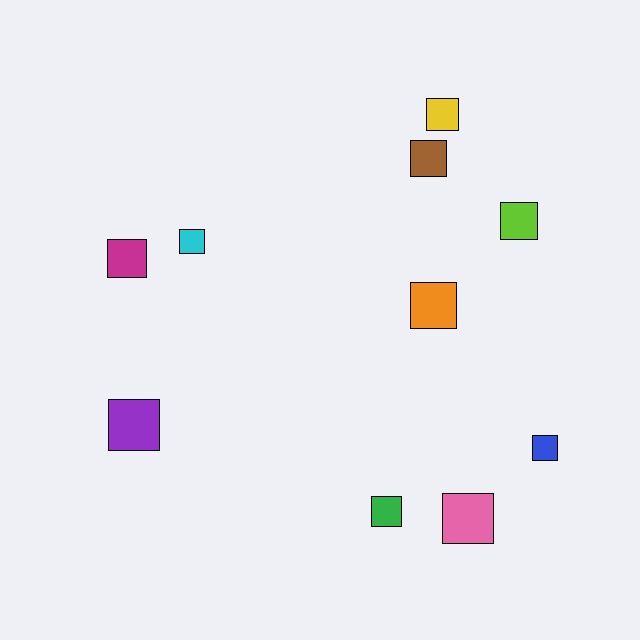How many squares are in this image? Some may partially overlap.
There are 10 squares.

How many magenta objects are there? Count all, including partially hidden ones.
There is 1 magenta object.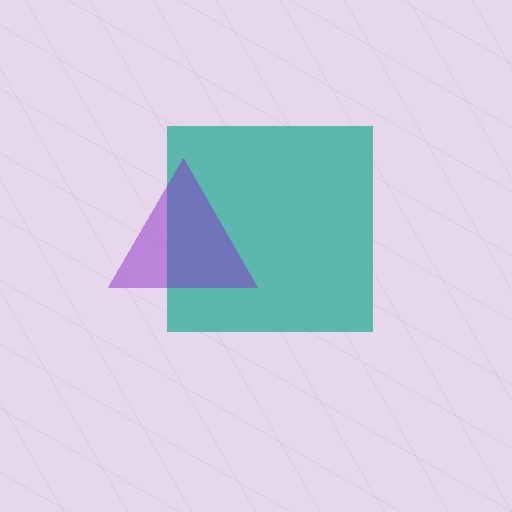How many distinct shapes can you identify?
There are 2 distinct shapes: a teal square, a purple triangle.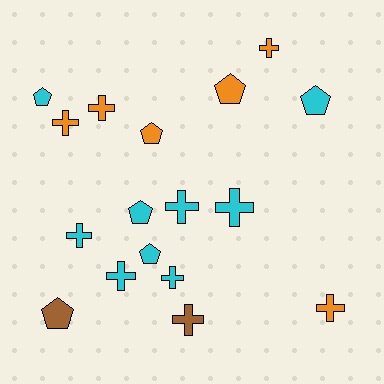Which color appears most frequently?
Cyan, with 9 objects.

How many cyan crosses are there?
There are 5 cyan crosses.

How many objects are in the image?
There are 17 objects.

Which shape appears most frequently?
Cross, with 10 objects.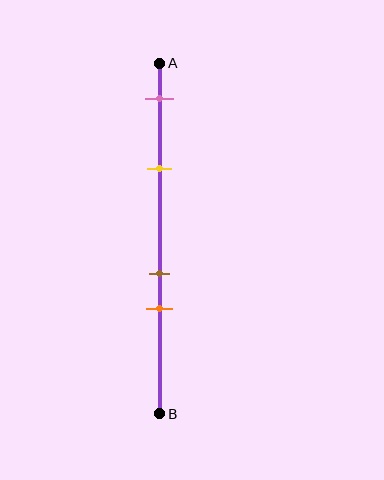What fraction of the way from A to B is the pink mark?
The pink mark is approximately 10% (0.1) of the way from A to B.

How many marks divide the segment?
There are 4 marks dividing the segment.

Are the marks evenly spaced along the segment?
No, the marks are not evenly spaced.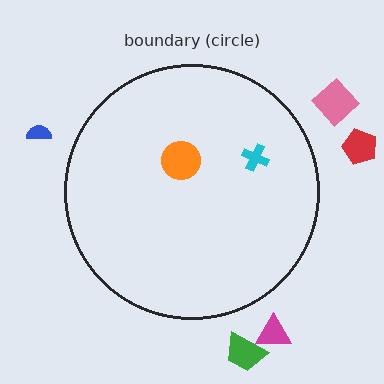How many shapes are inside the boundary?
2 inside, 5 outside.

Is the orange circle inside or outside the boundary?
Inside.